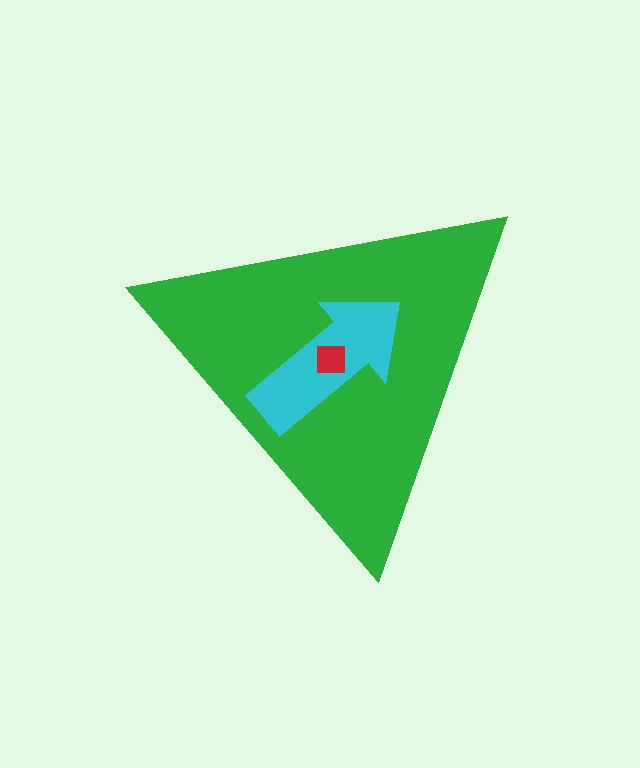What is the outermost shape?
The green triangle.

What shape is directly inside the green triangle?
The cyan arrow.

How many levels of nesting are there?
3.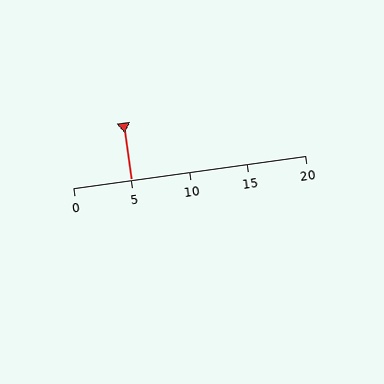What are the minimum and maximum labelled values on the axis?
The axis runs from 0 to 20.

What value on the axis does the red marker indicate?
The marker indicates approximately 5.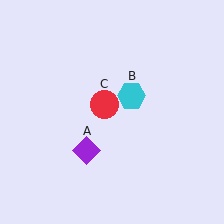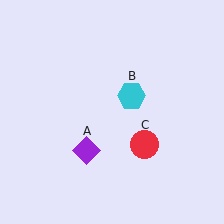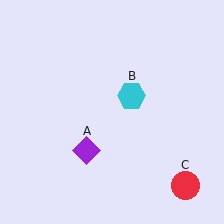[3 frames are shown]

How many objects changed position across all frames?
1 object changed position: red circle (object C).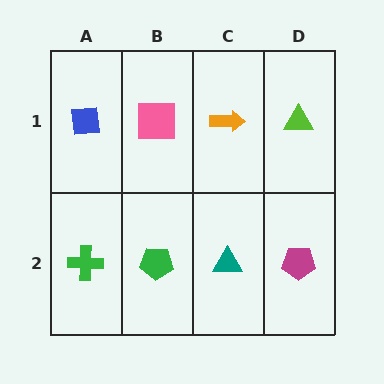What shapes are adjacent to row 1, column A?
A green cross (row 2, column A), a pink square (row 1, column B).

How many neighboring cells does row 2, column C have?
3.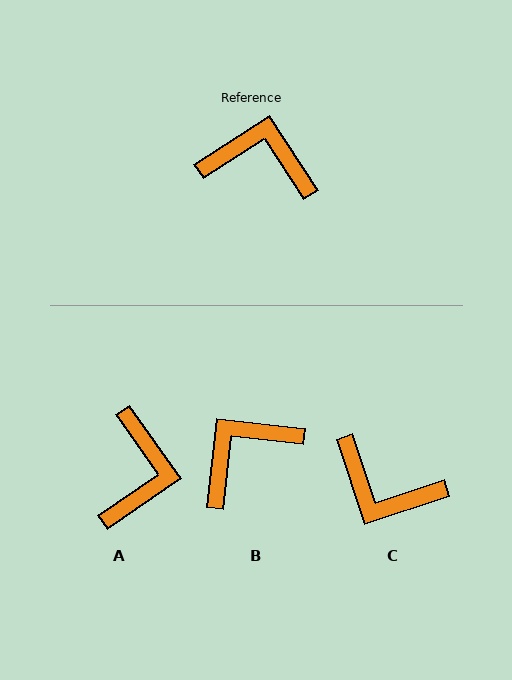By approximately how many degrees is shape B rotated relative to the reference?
Approximately 51 degrees counter-clockwise.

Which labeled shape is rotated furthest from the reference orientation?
C, about 165 degrees away.